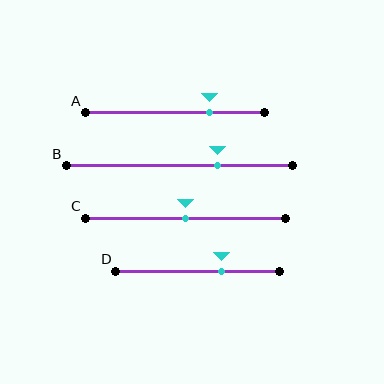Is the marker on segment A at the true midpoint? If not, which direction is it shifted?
No, the marker on segment A is shifted to the right by about 19% of the segment length.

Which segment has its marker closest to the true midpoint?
Segment C has its marker closest to the true midpoint.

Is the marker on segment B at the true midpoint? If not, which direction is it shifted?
No, the marker on segment B is shifted to the right by about 17% of the segment length.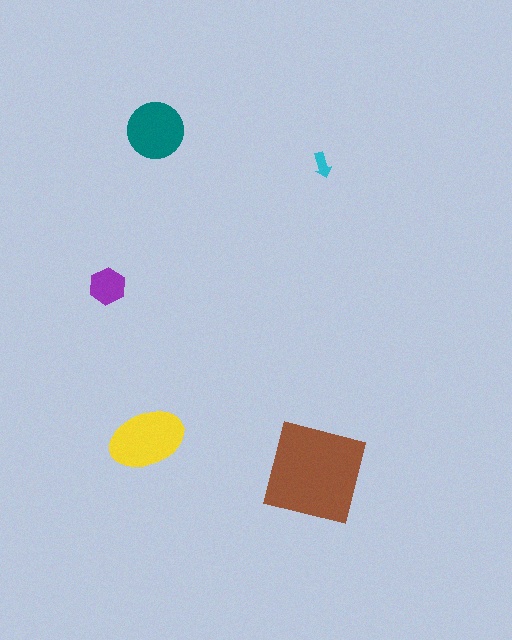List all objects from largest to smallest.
The brown square, the yellow ellipse, the teal circle, the purple hexagon, the cyan arrow.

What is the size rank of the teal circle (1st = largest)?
3rd.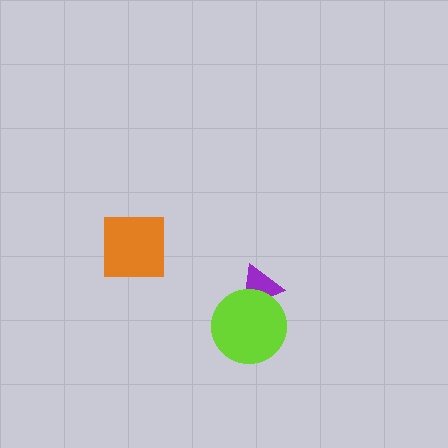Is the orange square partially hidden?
No, no other shape covers it.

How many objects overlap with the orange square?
0 objects overlap with the orange square.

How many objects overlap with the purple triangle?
1 object overlaps with the purple triangle.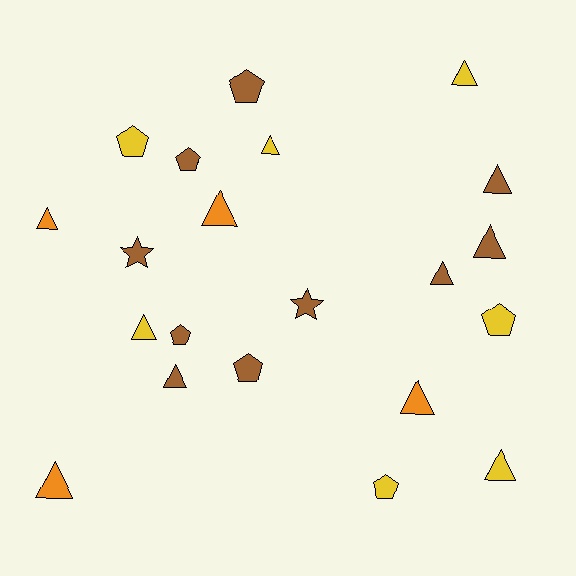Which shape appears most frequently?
Triangle, with 12 objects.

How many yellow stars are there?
There are no yellow stars.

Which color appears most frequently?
Brown, with 10 objects.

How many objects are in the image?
There are 21 objects.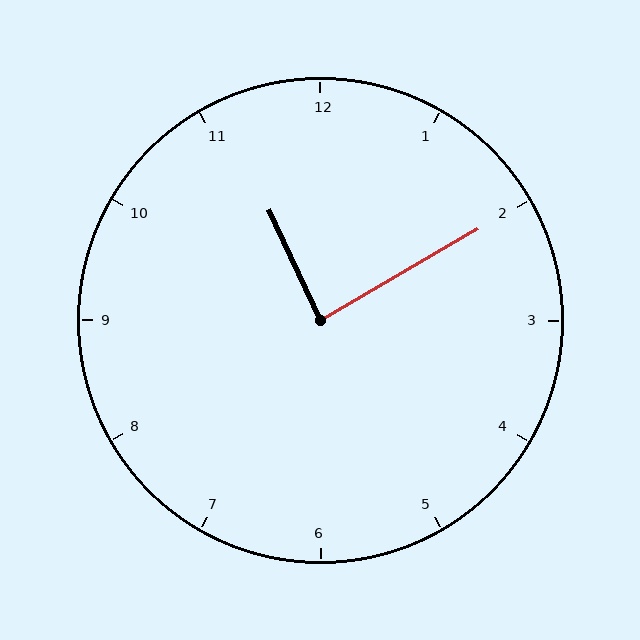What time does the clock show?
11:10.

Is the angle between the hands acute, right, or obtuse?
It is right.